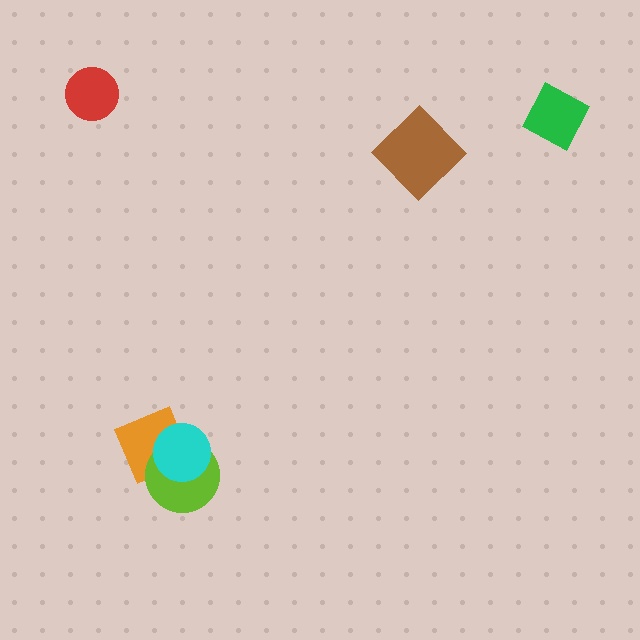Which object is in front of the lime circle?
The cyan circle is in front of the lime circle.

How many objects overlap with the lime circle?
2 objects overlap with the lime circle.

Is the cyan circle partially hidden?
No, no other shape covers it.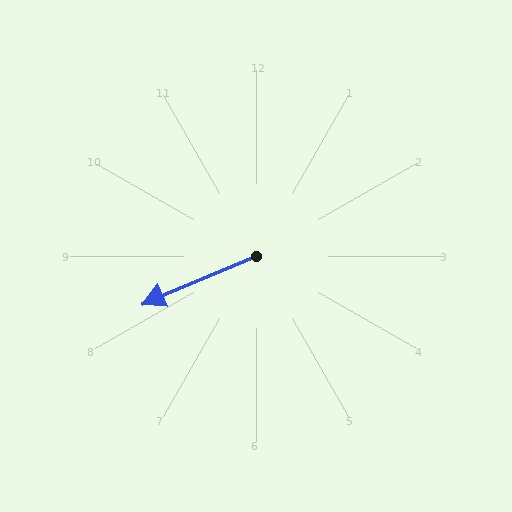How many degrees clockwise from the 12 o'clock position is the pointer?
Approximately 247 degrees.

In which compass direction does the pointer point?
Southwest.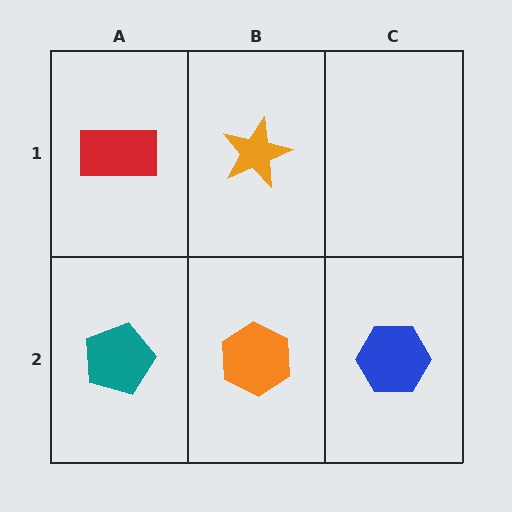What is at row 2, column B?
An orange hexagon.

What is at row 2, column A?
A teal pentagon.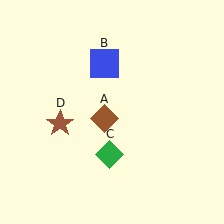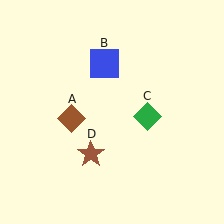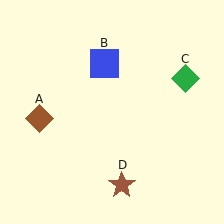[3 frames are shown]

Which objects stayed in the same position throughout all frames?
Blue square (object B) remained stationary.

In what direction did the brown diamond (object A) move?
The brown diamond (object A) moved left.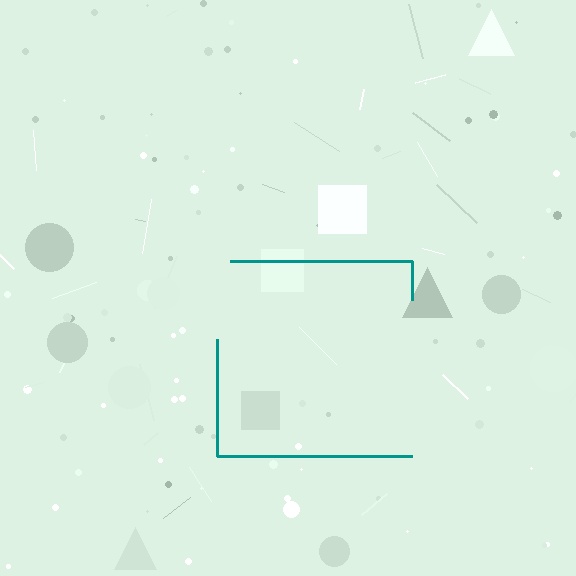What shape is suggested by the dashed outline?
The dashed outline suggests a square.